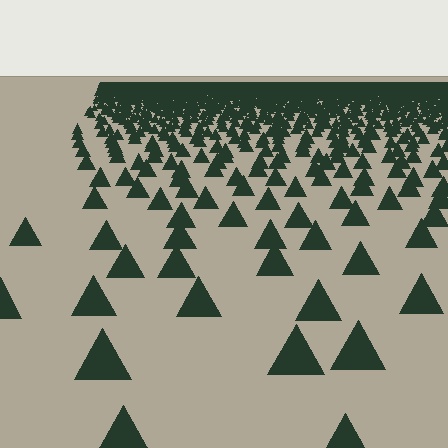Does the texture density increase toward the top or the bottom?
Density increases toward the top.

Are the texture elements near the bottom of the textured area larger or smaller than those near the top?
Larger. Near the bottom, elements are closer to the viewer and appear at a bigger on-screen size.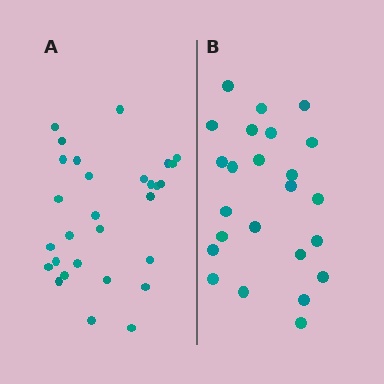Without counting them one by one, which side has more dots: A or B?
Region A (the left region) has more dots.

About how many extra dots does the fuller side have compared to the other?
Region A has about 5 more dots than region B.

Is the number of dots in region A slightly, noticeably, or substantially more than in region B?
Region A has only slightly more — the two regions are fairly close. The ratio is roughly 1.2 to 1.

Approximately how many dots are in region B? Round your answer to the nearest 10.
About 20 dots. (The exact count is 24, which rounds to 20.)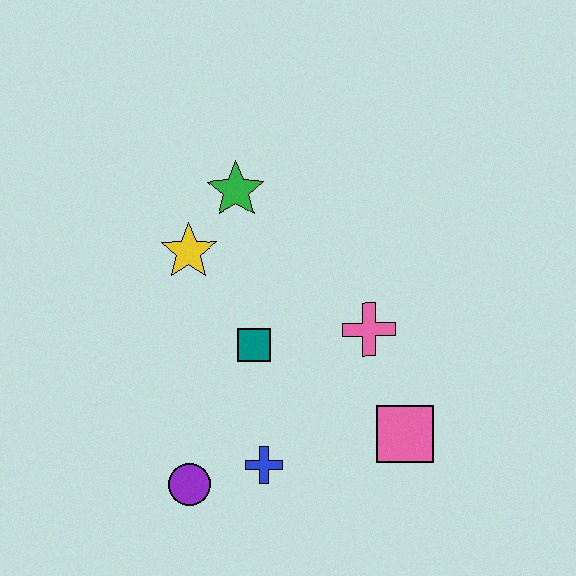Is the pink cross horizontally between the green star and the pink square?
Yes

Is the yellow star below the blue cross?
No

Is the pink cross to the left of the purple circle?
No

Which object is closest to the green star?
The yellow star is closest to the green star.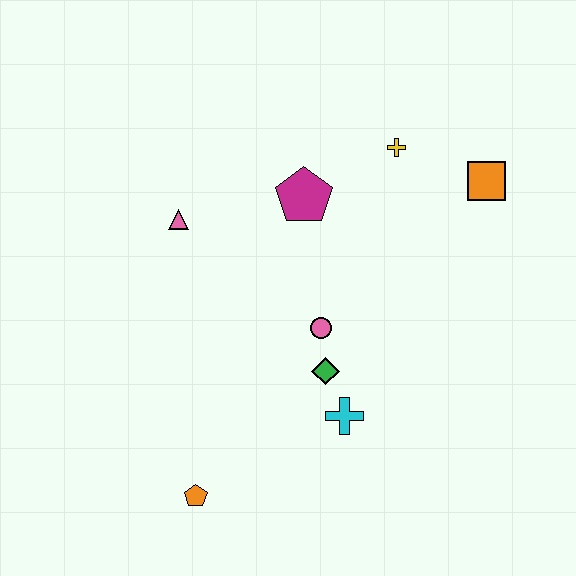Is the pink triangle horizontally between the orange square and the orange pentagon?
No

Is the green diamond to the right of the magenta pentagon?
Yes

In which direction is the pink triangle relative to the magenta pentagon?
The pink triangle is to the left of the magenta pentagon.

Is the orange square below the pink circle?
No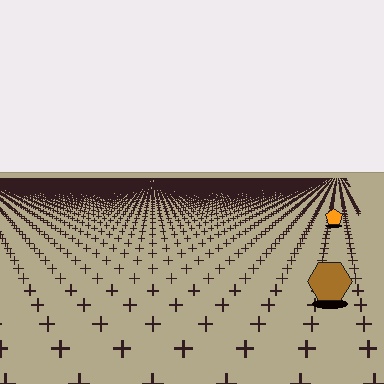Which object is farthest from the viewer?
The orange pentagon is farthest from the viewer. It appears smaller and the ground texture around it is denser.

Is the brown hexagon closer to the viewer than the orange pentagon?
Yes. The brown hexagon is closer — you can tell from the texture gradient: the ground texture is coarser near it.